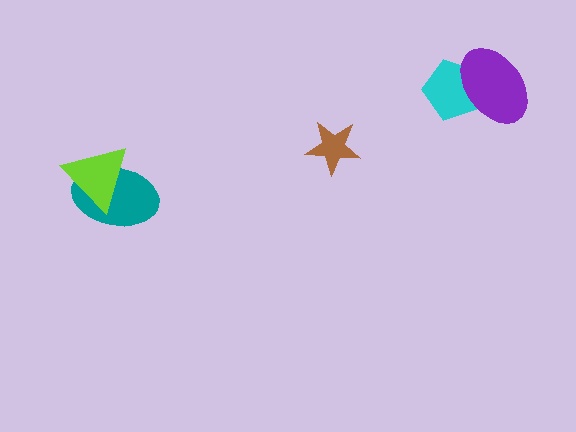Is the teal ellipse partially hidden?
Yes, it is partially covered by another shape.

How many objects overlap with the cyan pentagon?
1 object overlaps with the cyan pentagon.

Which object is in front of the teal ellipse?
The lime triangle is in front of the teal ellipse.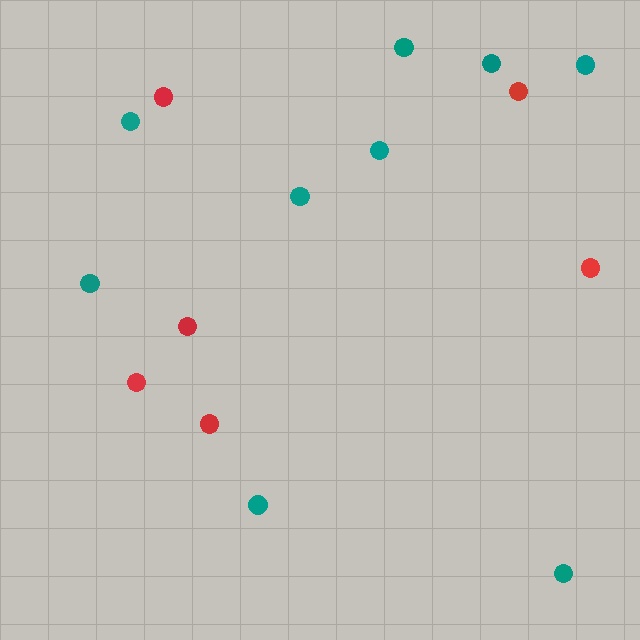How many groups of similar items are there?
There are 2 groups: one group of teal circles (9) and one group of red circles (6).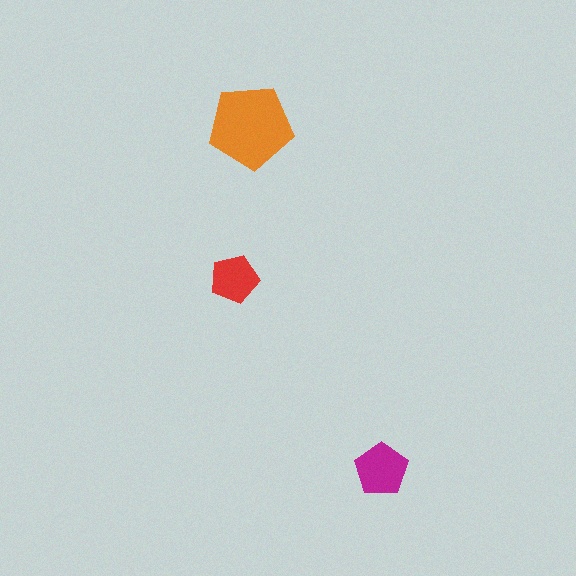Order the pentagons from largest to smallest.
the orange one, the magenta one, the red one.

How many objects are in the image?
There are 3 objects in the image.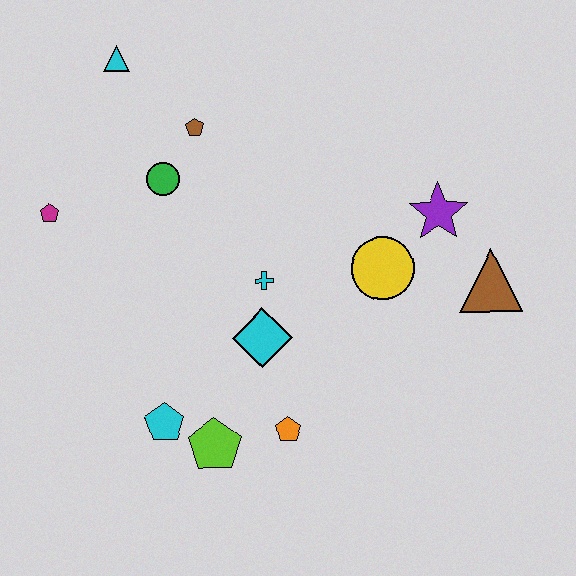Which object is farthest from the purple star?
The magenta pentagon is farthest from the purple star.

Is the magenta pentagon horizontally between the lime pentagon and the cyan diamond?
No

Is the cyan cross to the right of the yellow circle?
No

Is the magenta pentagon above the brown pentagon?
No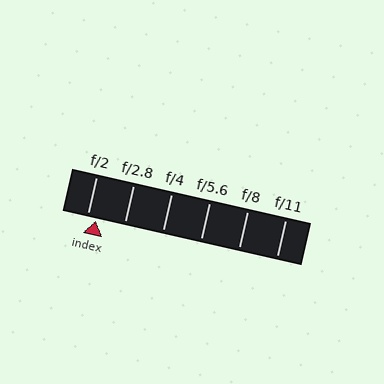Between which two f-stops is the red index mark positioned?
The index mark is between f/2 and f/2.8.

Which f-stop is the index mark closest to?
The index mark is closest to f/2.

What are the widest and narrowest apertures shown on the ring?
The widest aperture shown is f/2 and the narrowest is f/11.